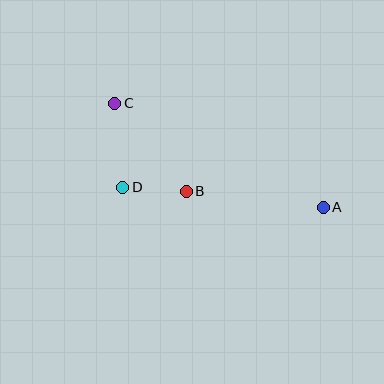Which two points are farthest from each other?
Points A and C are farthest from each other.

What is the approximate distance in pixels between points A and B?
The distance between A and B is approximately 138 pixels.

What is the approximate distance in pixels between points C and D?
The distance between C and D is approximately 84 pixels.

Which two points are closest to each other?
Points B and D are closest to each other.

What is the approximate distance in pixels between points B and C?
The distance between B and C is approximately 113 pixels.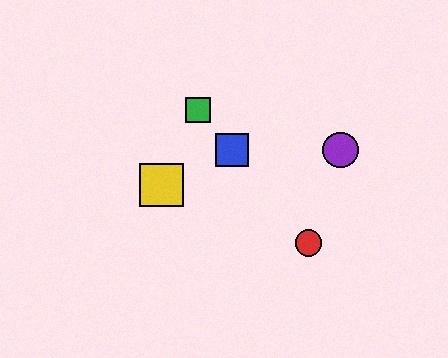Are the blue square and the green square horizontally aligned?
No, the blue square is at y≈150 and the green square is at y≈110.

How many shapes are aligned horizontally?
2 shapes (the blue square, the purple circle) are aligned horizontally.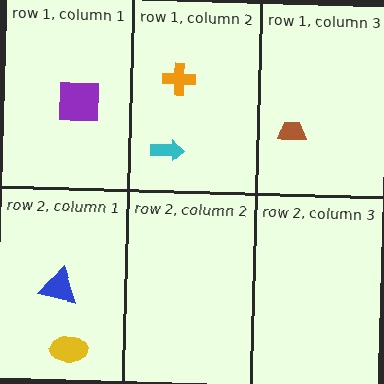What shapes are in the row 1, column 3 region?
The brown trapezoid.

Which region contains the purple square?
The row 1, column 1 region.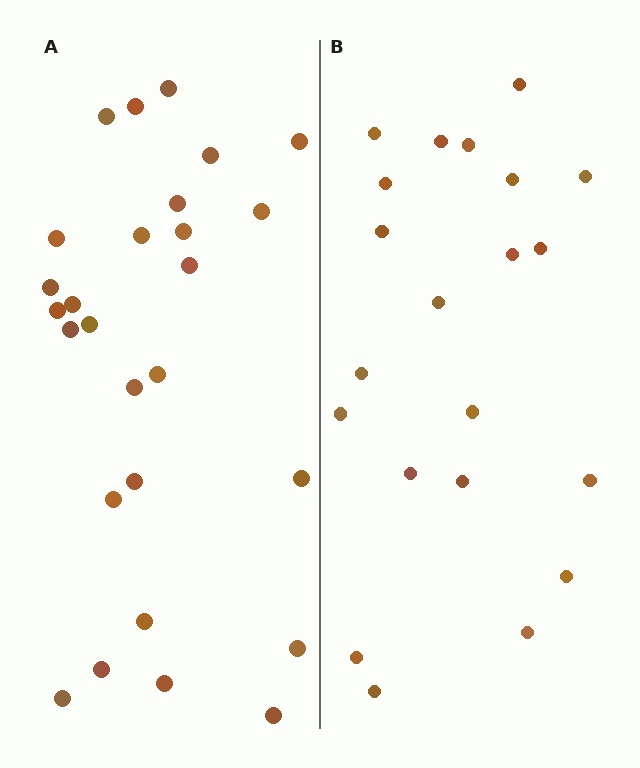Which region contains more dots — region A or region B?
Region A (the left region) has more dots.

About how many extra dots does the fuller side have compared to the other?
Region A has about 6 more dots than region B.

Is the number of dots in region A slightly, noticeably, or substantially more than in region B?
Region A has noticeably more, but not dramatically so. The ratio is roughly 1.3 to 1.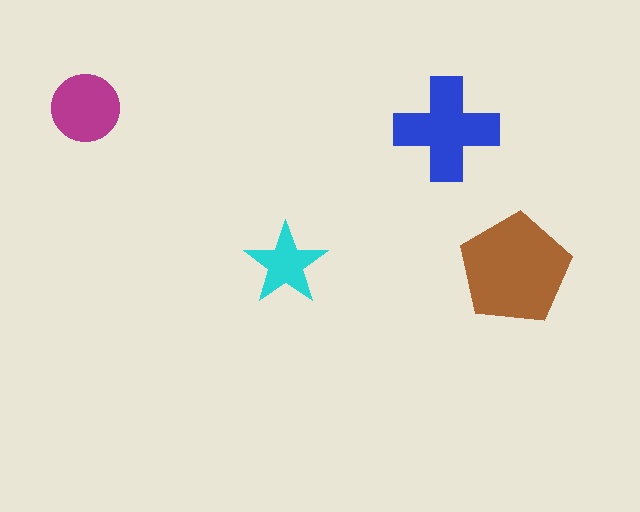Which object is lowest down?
The brown pentagon is bottommost.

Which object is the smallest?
The cyan star.